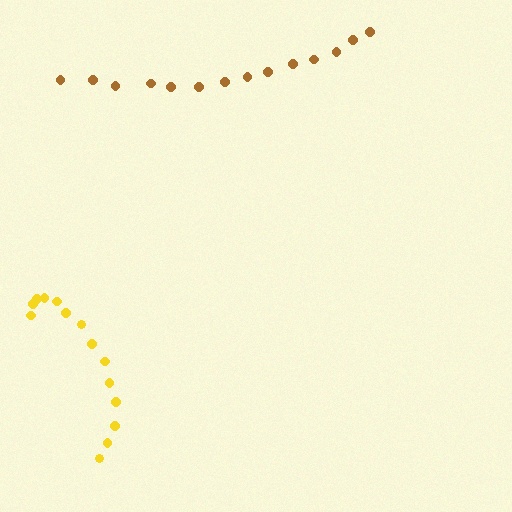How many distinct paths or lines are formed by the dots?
There are 2 distinct paths.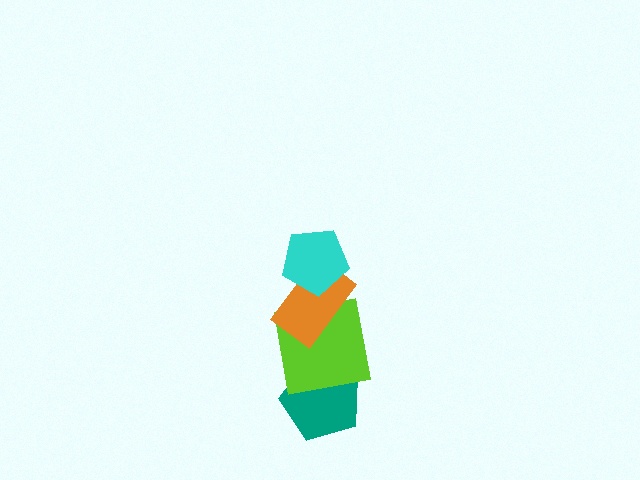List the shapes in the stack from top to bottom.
From top to bottom: the cyan pentagon, the orange rectangle, the lime square, the teal pentagon.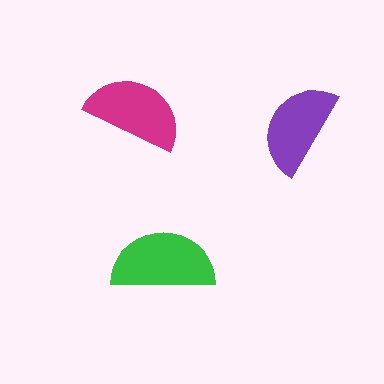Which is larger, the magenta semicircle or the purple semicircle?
The magenta one.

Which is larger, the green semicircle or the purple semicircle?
The green one.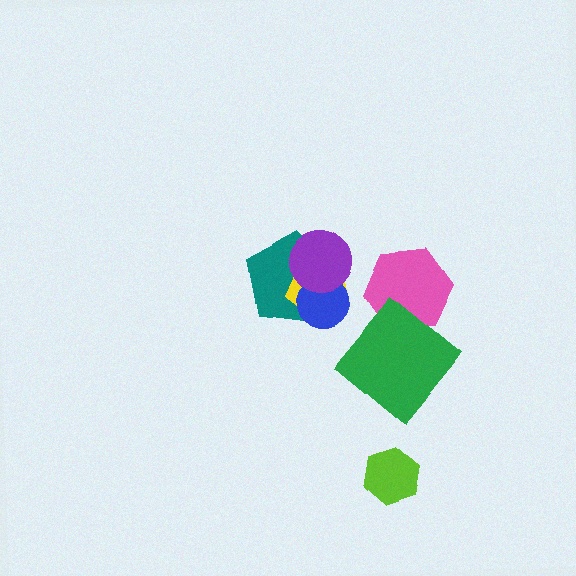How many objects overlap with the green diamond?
1 object overlaps with the green diamond.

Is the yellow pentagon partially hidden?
Yes, it is partially covered by another shape.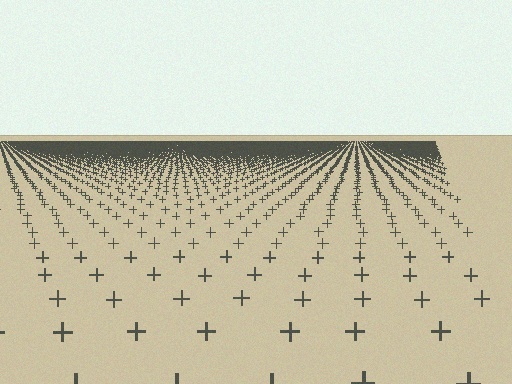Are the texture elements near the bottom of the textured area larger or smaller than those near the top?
Larger. Near the bottom, elements are closer to the viewer and appear at a bigger on-screen size.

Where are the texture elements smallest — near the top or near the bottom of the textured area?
Near the top.